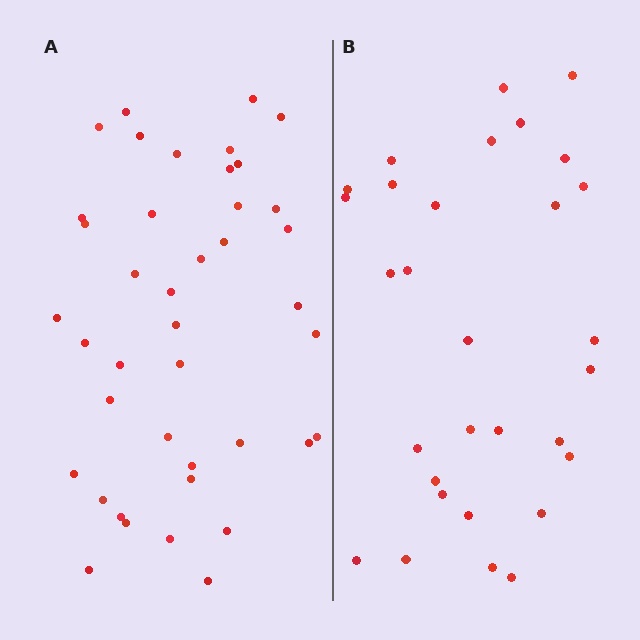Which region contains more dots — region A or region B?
Region A (the left region) has more dots.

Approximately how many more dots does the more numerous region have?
Region A has roughly 12 or so more dots than region B.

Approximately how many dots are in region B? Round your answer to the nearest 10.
About 30 dots.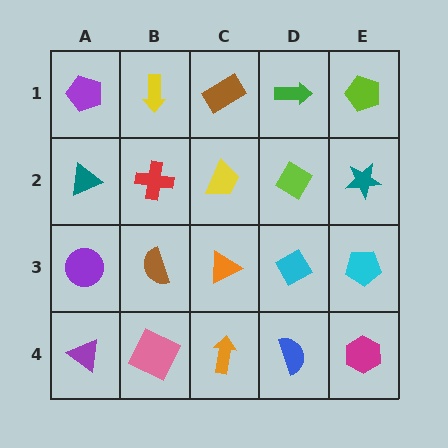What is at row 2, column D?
A lime diamond.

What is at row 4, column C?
An orange arrow.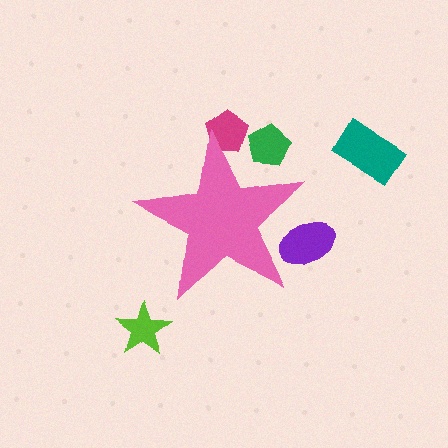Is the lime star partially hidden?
No, the lime star is fully visible.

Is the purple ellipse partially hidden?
Yes, the purple ellipse is partially hidden behind the pink star.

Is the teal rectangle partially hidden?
No, the teal rectangle is fully visible.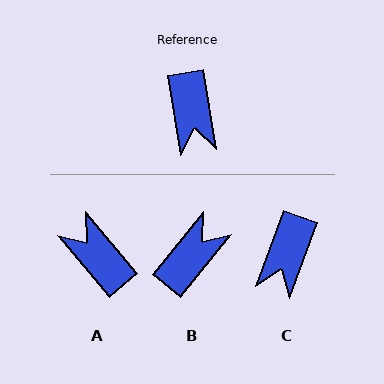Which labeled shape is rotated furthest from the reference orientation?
A, about 149 degrees away.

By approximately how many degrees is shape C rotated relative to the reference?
Approximately 29 degrees clockwise.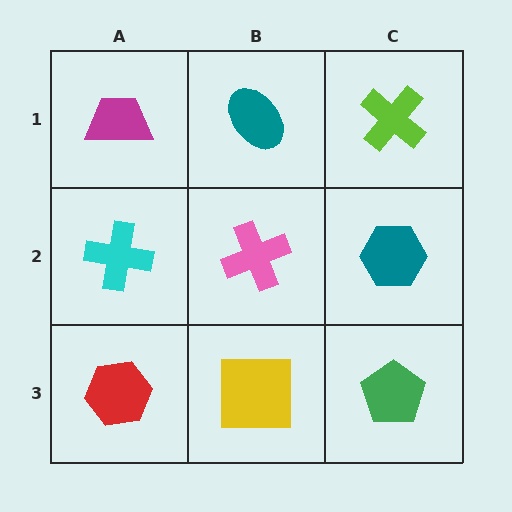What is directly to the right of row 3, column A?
A yellow square.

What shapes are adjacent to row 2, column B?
A teal ellipse (row 1, column B), a yellow square (row 3, column B), a cyan cross (row 2, column A), a teal hexagon (row 2, column C).